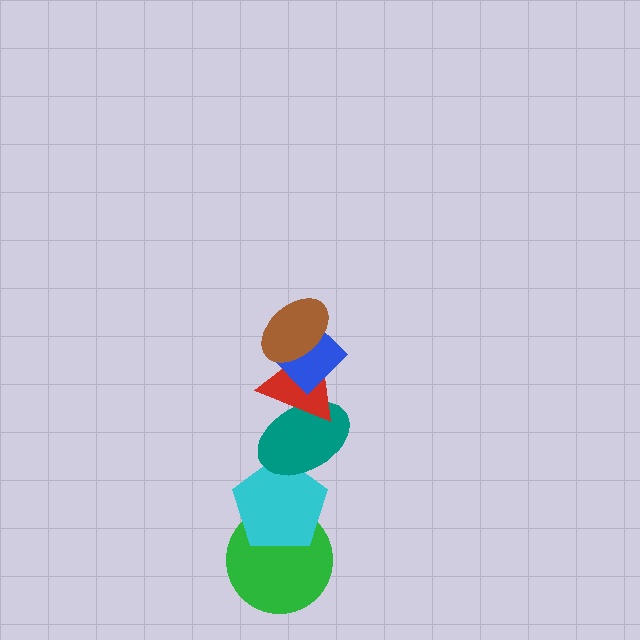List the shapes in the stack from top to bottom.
From top to bottom: the brown ellipse, the blue diamond, the red triangle, the teal ellipse, the cyan pentagon, the green circle.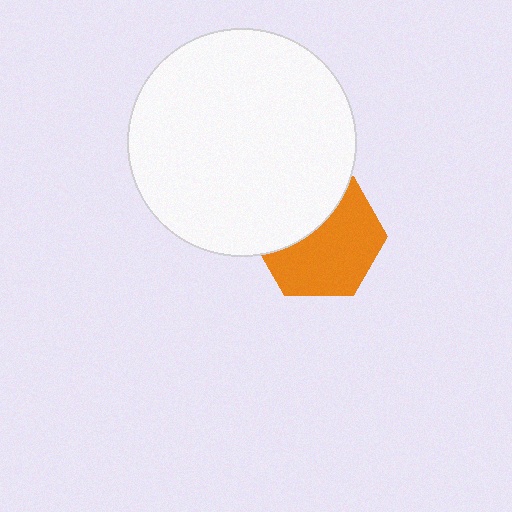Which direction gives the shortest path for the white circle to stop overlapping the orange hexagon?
Moving up gives the shortest separation.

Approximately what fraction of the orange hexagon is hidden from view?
Roughly 38% of the orange hexagon is hidden behind the white circle.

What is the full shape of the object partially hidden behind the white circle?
The partially hidden object is an orange hexagon.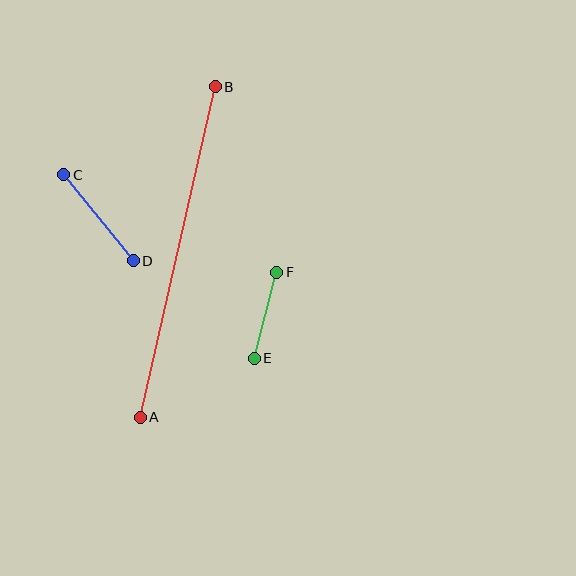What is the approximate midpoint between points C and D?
The midpoint is at approximately (98, 218) pixels.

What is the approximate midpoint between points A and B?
The midpoint is at approximately (178, 252) pixels.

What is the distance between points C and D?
The distance is approximately 110 pixels.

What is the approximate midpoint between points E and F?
The midpoint is at approximately (266, 315) pixels.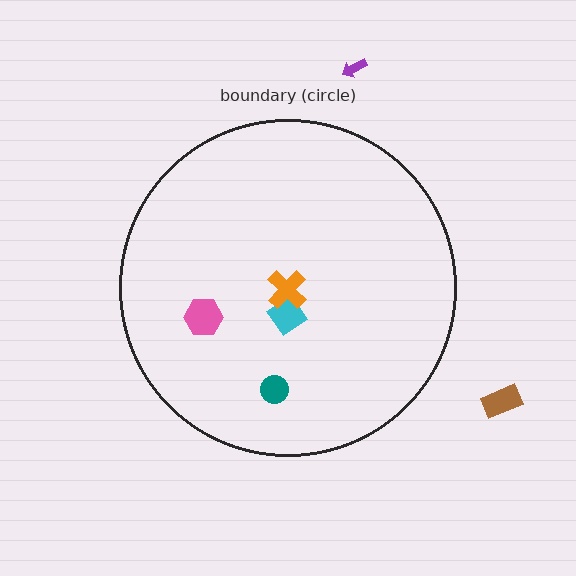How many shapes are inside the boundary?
4 inside, 2 outside.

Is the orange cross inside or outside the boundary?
Inside.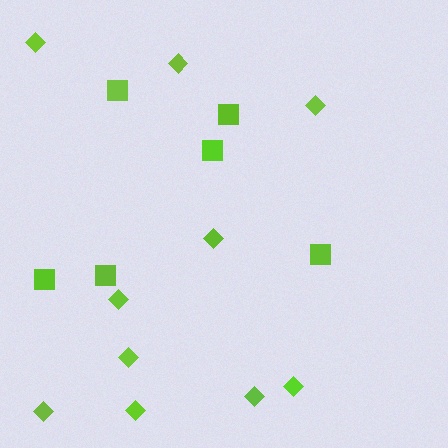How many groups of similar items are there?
There are 2 groups: one group of squares (6) and one group of diamonds (10).